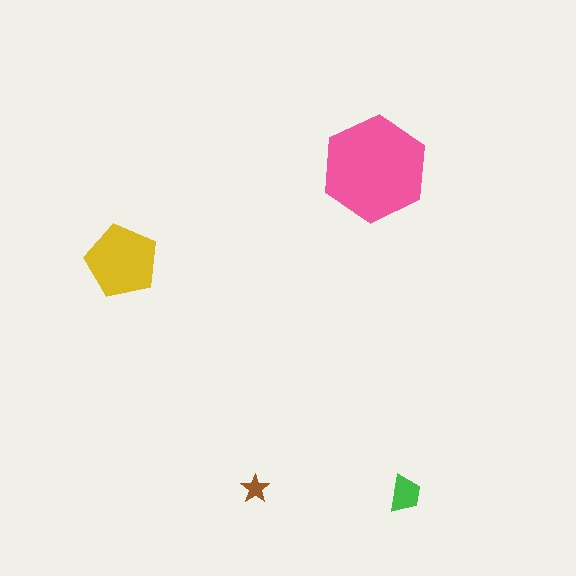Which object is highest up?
The pink hexagon is topmost.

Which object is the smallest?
The brown star.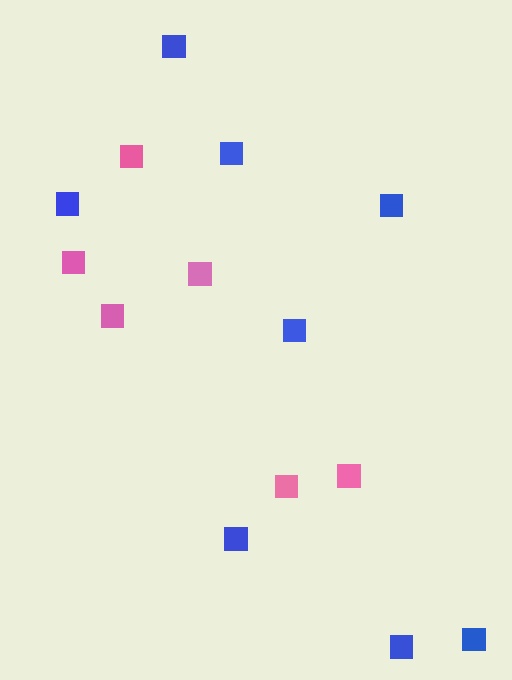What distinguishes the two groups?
There are 2 groups: one group of pink squares (6) and one group of blue squares (8).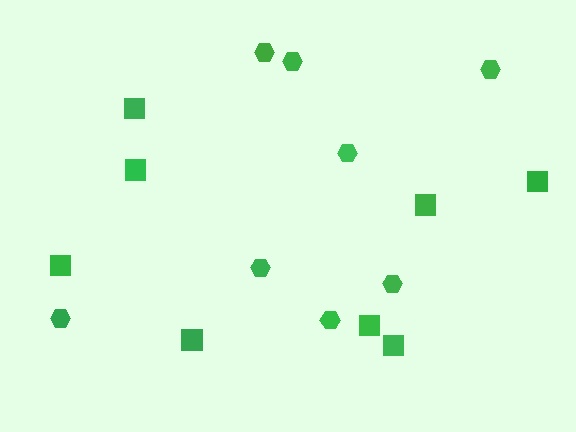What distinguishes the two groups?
There are 2 groups: one group of squares (8) and one group of hexagons (8).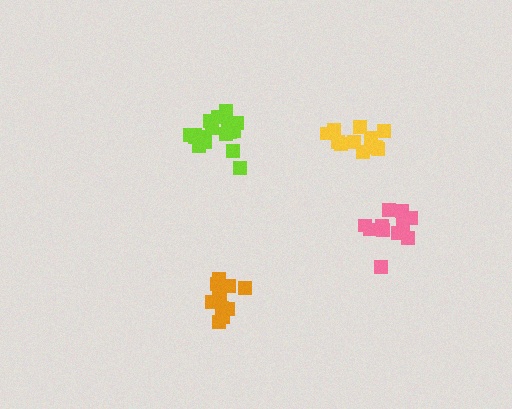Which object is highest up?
The lime cluster is topmost.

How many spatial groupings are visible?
There are 4 spatial groupings.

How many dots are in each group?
Group 1: 11 dots, Group 2: 11 dots, Group 3: 17 dots, Group 4: 12 dots (51 total).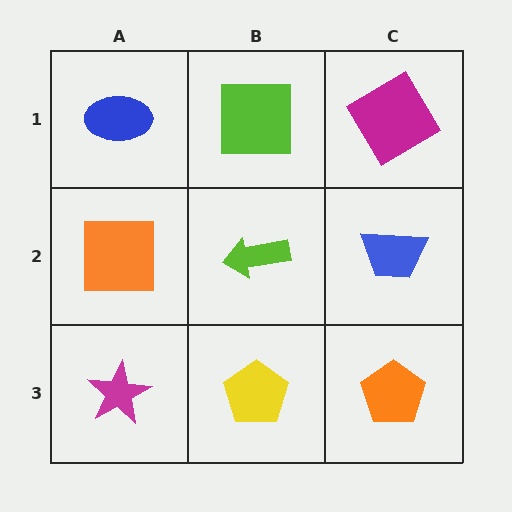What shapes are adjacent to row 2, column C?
A magenta diamond (row 1, column C), an orange pentagon (row 3, column C), a lime arrow (row 2, column B).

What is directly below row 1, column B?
A lime arrow.